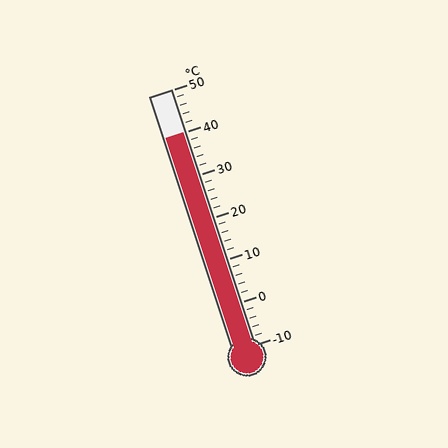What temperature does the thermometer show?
The thermometer shows approximately 40°C.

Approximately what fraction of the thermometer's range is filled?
The thermometer is filled to approximately 85% of its range.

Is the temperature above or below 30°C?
The temperature is above 30°C.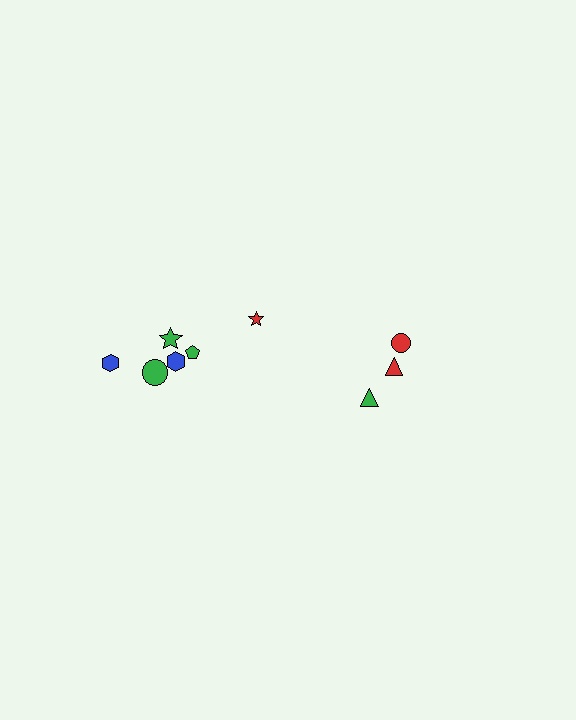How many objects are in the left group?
There are 6 objects.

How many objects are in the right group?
There are 3 objects.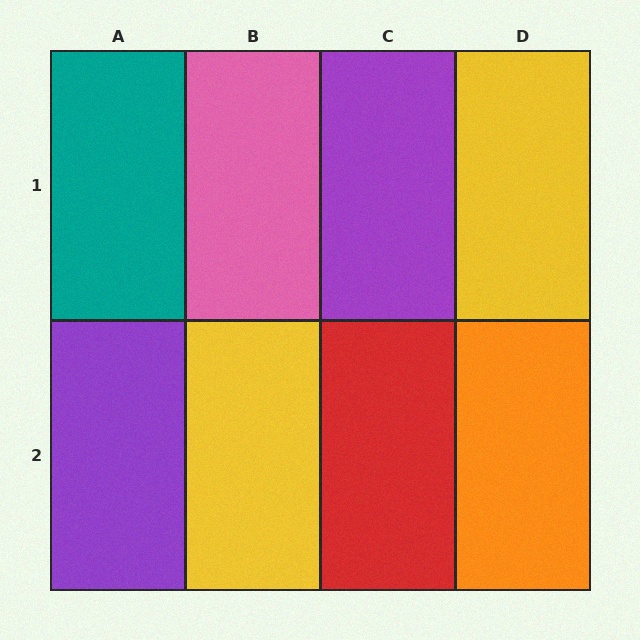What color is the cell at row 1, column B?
Pink.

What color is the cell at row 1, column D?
Yellow.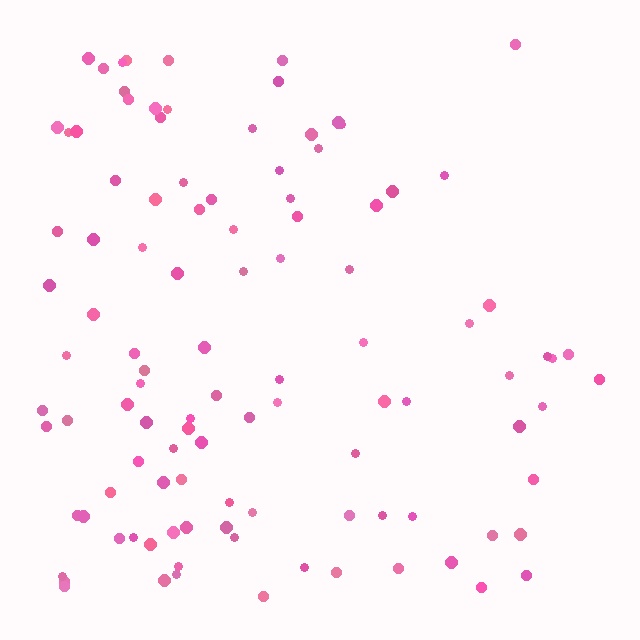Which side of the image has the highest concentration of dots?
The left.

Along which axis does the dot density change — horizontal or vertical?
Horizontal.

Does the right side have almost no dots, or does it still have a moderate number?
Still a moderate number, just noticeably fewer than the left.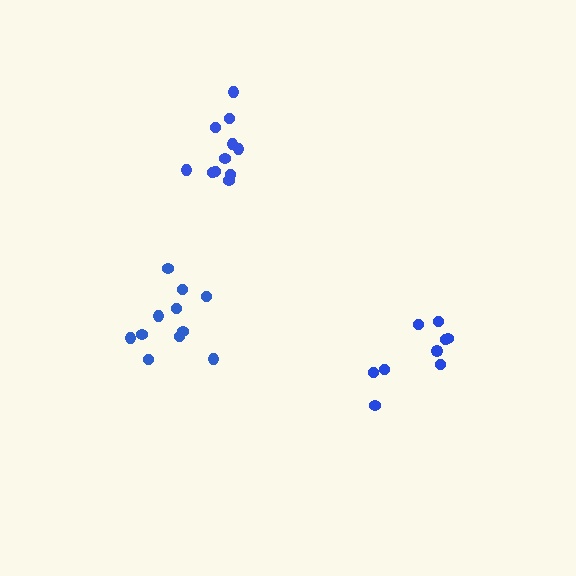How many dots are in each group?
Group 1: 9 dots, Group 2: 11 dots, Group 3: 11 dots (31 total).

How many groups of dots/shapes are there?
There are 3 groups.